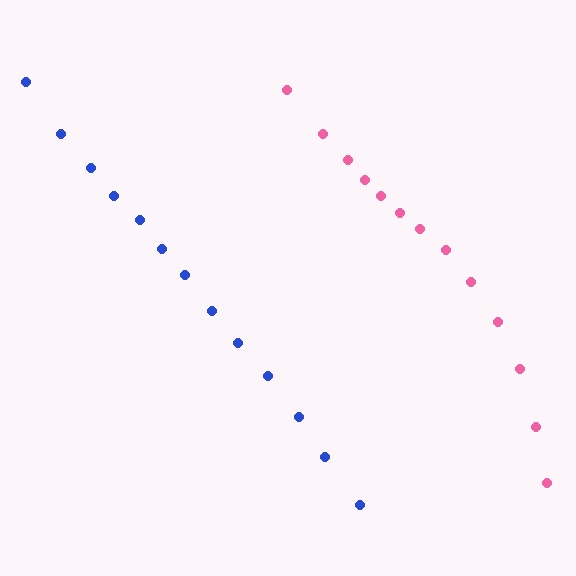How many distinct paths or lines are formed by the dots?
There are 2 distinct paths.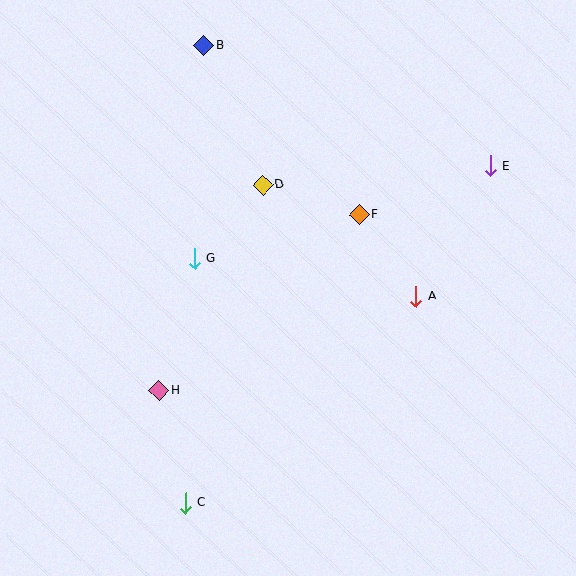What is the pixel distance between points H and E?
The distance between H and E is 400 pixels.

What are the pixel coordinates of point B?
Point B is at (204, 45).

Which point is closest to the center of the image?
Point G at (195, 258) is closest to the center.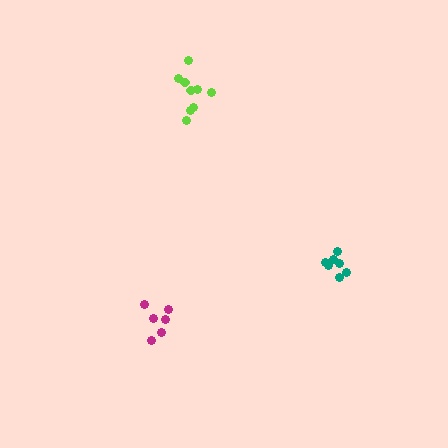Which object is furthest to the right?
The teal cluster is rightmost.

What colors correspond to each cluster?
The clusters are colored: teal, magenta, lime.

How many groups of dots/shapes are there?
There are 3 groups.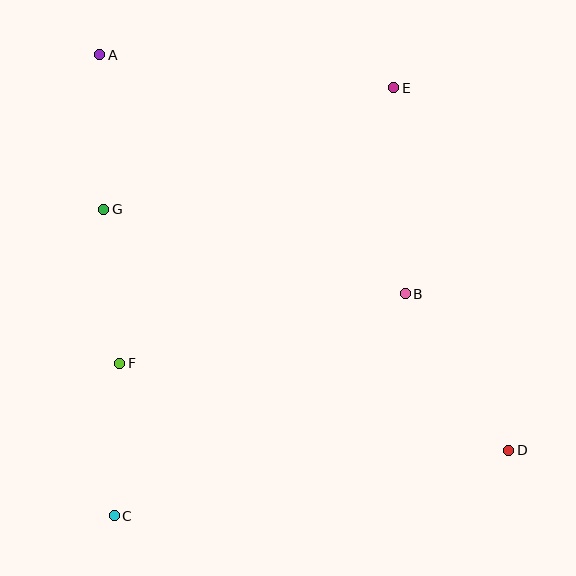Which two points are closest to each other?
Points C and F are closest to each other.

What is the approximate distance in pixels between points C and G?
The distance between C and G is approximately 307 pixels.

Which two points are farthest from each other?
Points A and D are farthest from each other.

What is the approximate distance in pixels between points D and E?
The distance between D and E is approximately 380 pixels.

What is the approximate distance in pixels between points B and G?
The distance between B and G is approximately 313 pixels.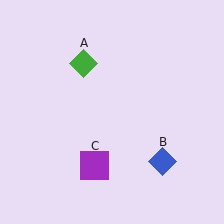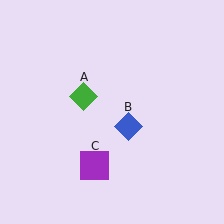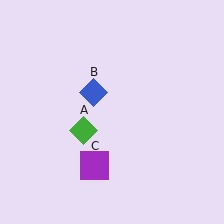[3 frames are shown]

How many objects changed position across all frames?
2 objects changed position: green diamond (object A), blue diamond (object B).